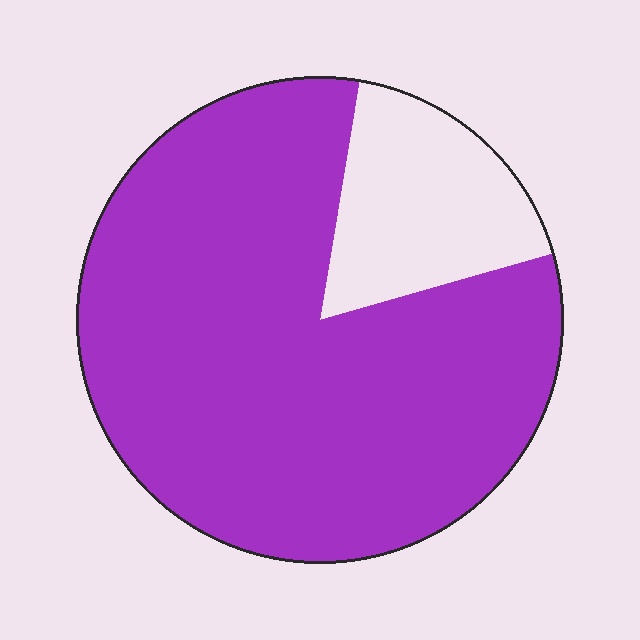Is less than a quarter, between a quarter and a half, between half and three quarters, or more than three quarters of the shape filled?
More than three quarters.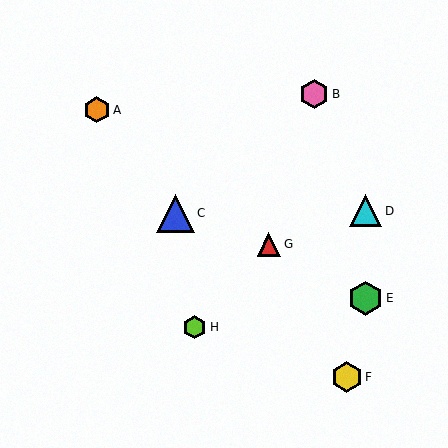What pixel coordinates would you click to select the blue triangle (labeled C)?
Click at (175, 213) to select the blue triangle C.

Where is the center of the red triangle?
The center of the red triangle is at (269, 244).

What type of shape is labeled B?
Shape B is a pink hexagon.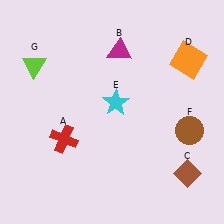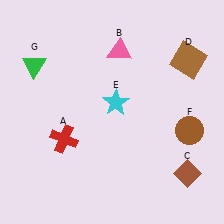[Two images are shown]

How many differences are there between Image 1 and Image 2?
There are 3 differences between the two images.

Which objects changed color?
B changed from magenta to pink. D changed from orange to brown. G changed from lime to green.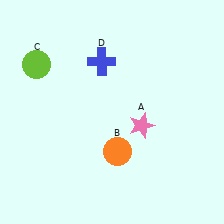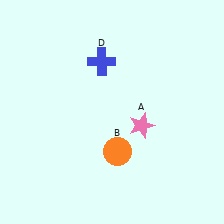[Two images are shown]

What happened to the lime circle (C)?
The lime circle (C) was removed in Image 2. It was in the top-left area of Image 1.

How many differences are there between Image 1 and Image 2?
There is 1 difference between the two images.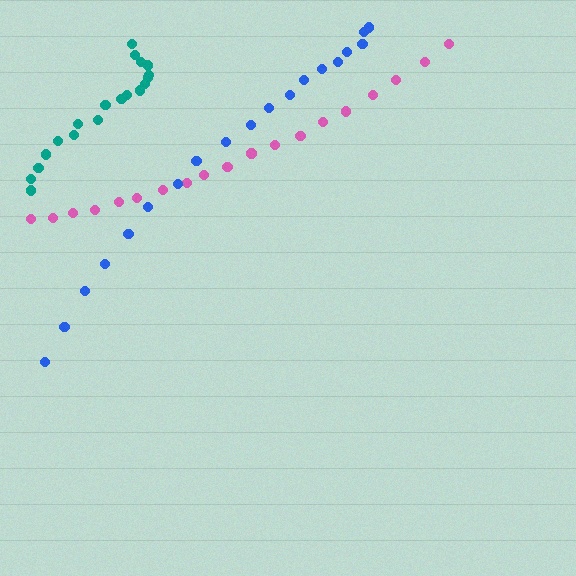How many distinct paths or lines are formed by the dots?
There are 3 distinct paths.